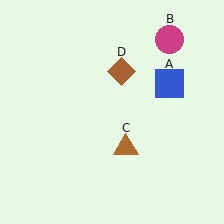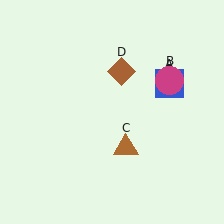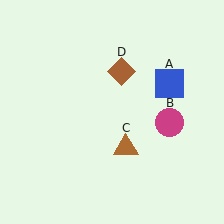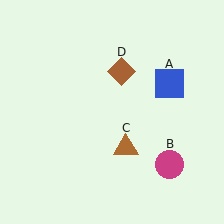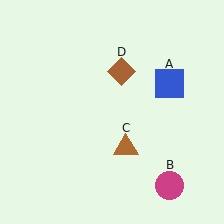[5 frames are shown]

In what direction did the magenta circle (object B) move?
The magenta circle (object B) moved down.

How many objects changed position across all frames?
1 object changed position: magenta circle (object B).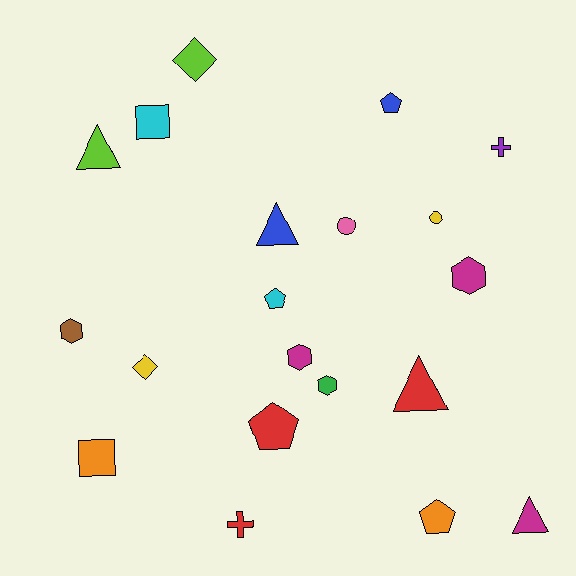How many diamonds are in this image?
There are 2 diamonds.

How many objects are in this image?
There are 20 objects.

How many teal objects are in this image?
There are no teal objects.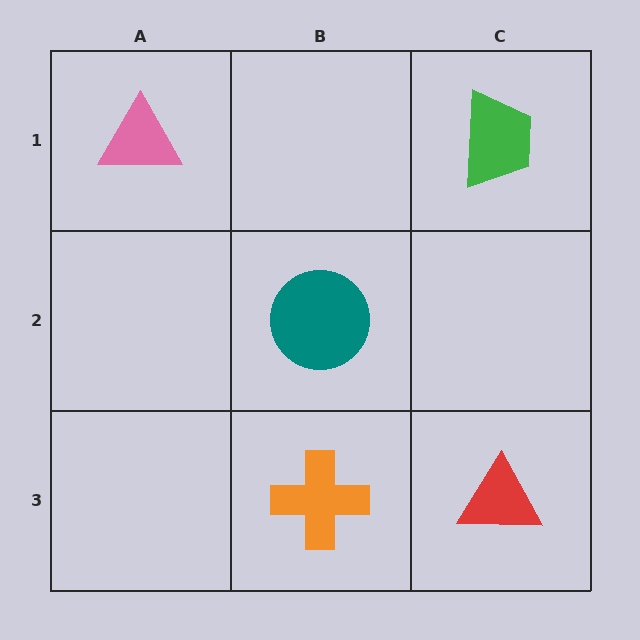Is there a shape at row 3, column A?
No, that cell is empty.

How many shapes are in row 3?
2 shapes.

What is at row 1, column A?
A pink triangle.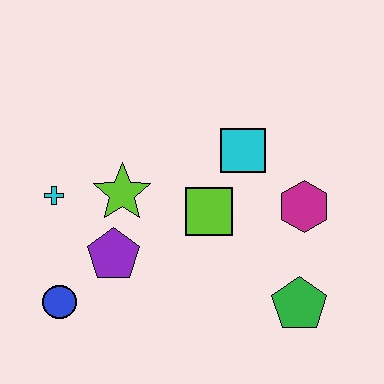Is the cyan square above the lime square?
Yes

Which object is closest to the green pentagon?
The magenta hexagon is closest to the green pentagon.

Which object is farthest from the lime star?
The green pentagon is farthest from the lime star.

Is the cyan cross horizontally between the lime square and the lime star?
No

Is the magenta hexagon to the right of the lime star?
Yes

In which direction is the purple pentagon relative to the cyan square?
The purple pentagon is to the left of the cyan square.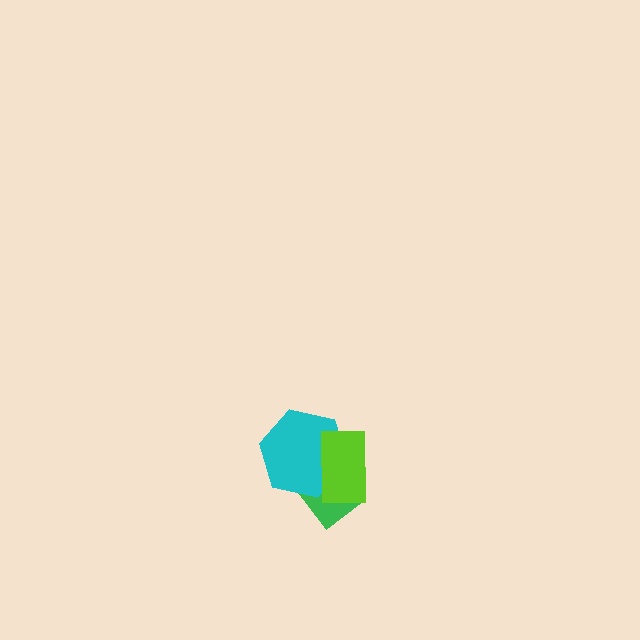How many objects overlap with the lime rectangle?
2 objects overlap with the lime rectangle.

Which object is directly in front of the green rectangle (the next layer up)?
The cyan hexagon is directly in front of the green rectangle.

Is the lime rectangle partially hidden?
No, no other shape covers it.